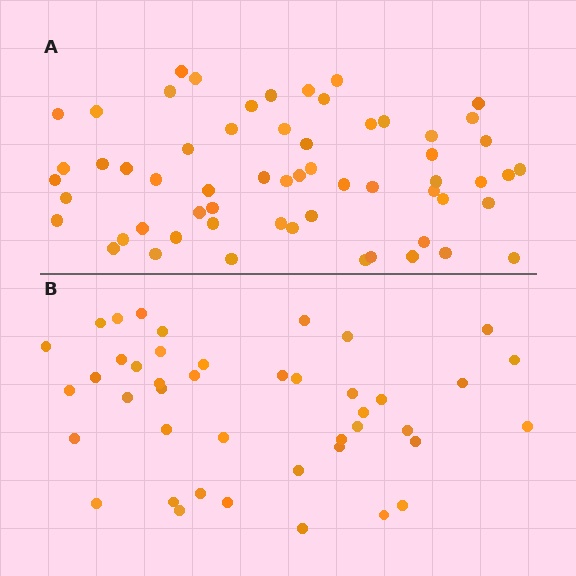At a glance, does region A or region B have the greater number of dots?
Region A (the top region) has more dots.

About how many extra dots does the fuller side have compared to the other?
Region A has approximately 15 more dots than region B.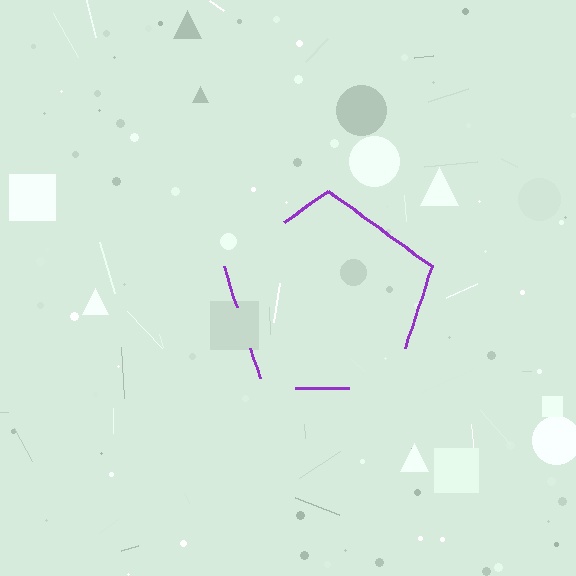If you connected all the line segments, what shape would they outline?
They would outline a pentagon.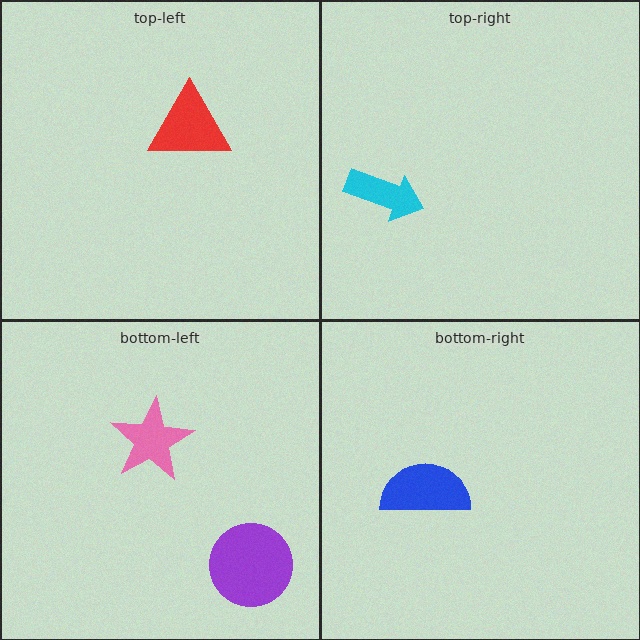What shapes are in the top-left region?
The red triangle.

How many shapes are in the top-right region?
1.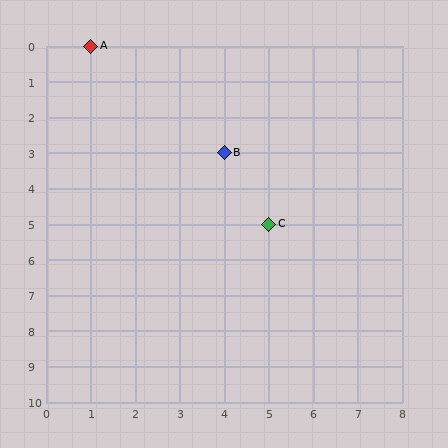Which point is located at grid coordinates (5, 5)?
Point C is at (5, 5).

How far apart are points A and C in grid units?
Points A and C are 4 columns and 5 rows apart (about 6.4 grid units diagonally).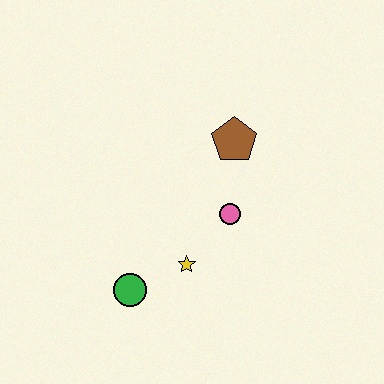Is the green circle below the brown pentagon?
Yes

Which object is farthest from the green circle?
The brown pentagon is farthest from the green circle.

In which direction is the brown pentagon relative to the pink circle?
The brown pentagon is above the pink circle.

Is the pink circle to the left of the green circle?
No